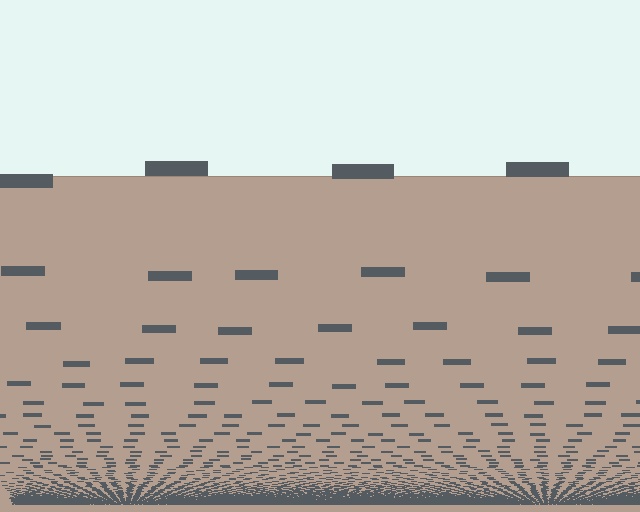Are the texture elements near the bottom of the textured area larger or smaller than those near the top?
Smaller. The gradient is inverted — elements near the bottom are smaller and denser.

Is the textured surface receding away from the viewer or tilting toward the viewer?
The surface appears to tilt toward the viewer. Texture elements get larger and sparser toward the top.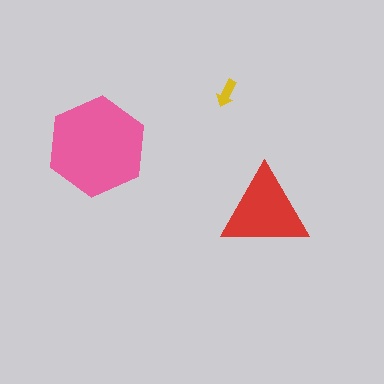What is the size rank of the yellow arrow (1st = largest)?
3rd.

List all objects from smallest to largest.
The yellow arrow, the red triangle, the pink hexagon.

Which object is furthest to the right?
The red triangle is rightmost.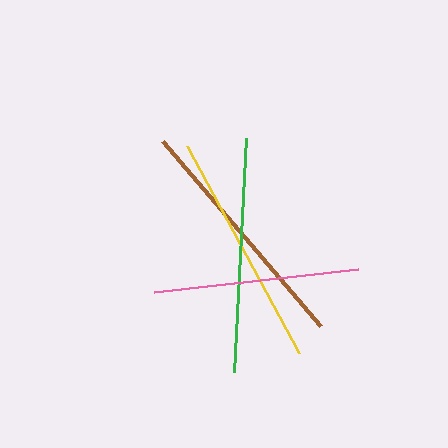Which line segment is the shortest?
The pink line is the shortest at approximately 205 pixels.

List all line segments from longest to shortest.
From longest to shortest: brown, yellow, green, pink.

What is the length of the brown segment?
The brown segment is approximately 244 pixels long.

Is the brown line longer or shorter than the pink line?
The brown line is longer than the pink line.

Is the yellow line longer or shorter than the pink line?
The yellow line is longer than the pink line.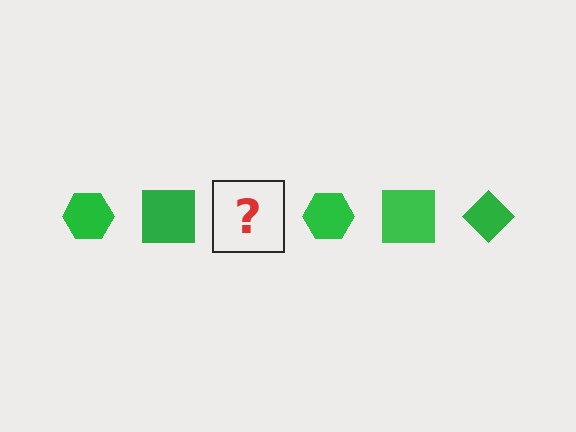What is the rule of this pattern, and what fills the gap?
The rule is that the pattern cycles through hexagon, square, diamond shapes in green. The gap should be filled with a green diamond.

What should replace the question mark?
The question mark should be replaced with a green diamond.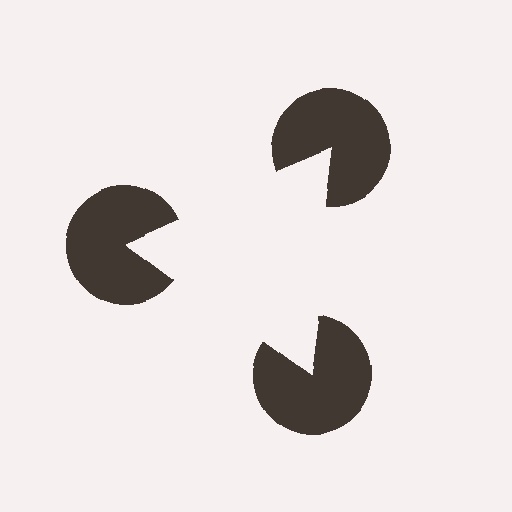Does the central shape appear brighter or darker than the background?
It typically appears slightly brighter than the background, even though no actual brightness change is drawn.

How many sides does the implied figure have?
3 sides.